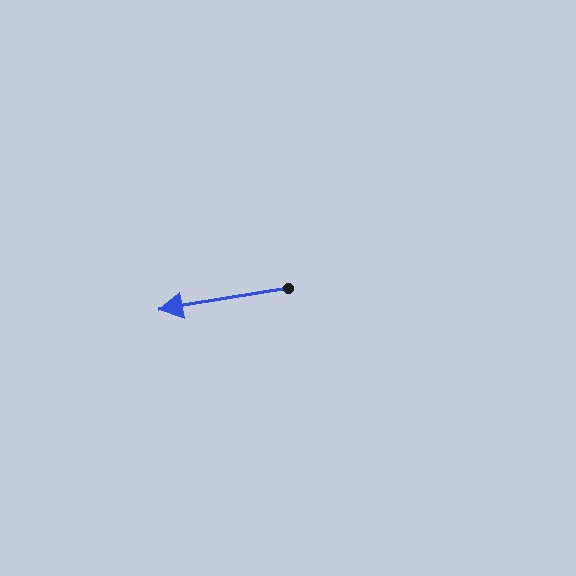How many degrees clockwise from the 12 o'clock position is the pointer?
Approximately 260 degrees.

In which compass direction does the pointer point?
West.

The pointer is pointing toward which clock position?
Roughly 9 o'clock.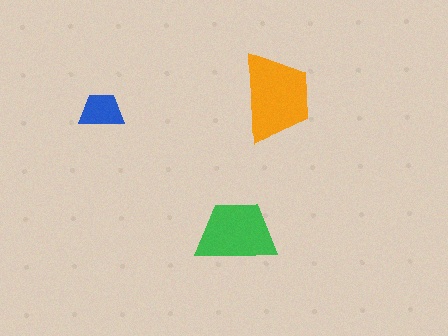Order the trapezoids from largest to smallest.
the orange one, the green one, the blue one.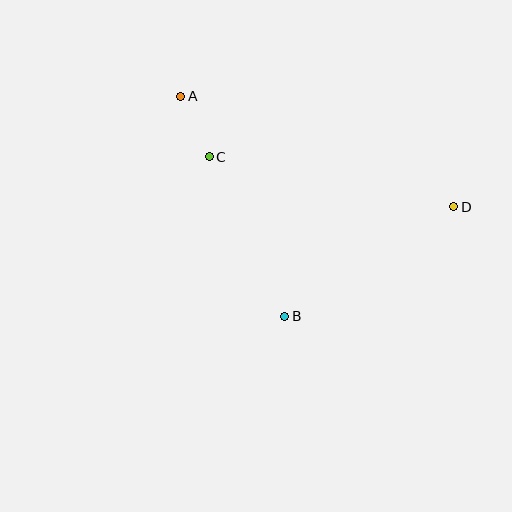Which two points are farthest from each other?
Points A and D are farthest from each other.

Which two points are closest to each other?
Points A and C are closest to each other.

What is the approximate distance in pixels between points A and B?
The distance between A and B is approximately 243 pixels.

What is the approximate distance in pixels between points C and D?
The distance between C and D is approximately 249 pixels.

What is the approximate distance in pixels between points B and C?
The distance between B and C is approximately 176 pixels.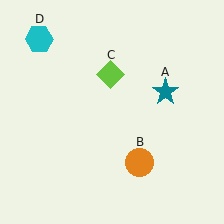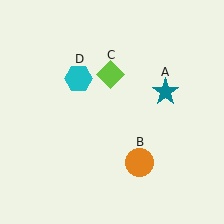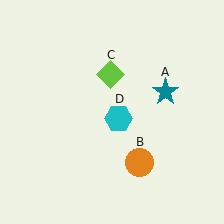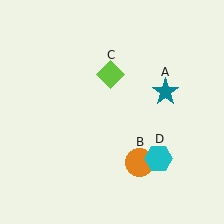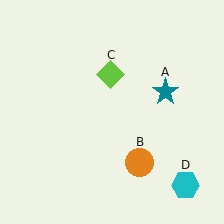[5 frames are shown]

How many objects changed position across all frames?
1 object changed position: cyan hexagon (object D).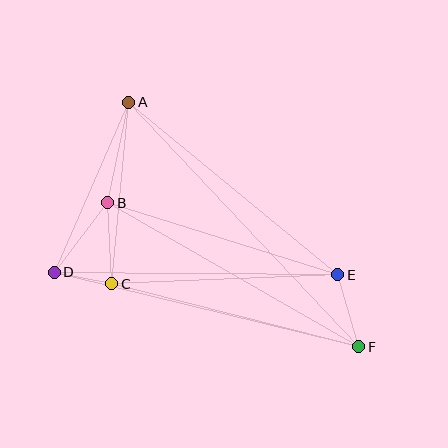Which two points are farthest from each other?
Points A and F are farthest from each other.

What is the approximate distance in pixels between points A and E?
The distance between A and E is approximately 271 pixels.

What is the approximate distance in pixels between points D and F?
The distance between D and F is approximately 314 pixels.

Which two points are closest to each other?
Points C and D are closest to each other.